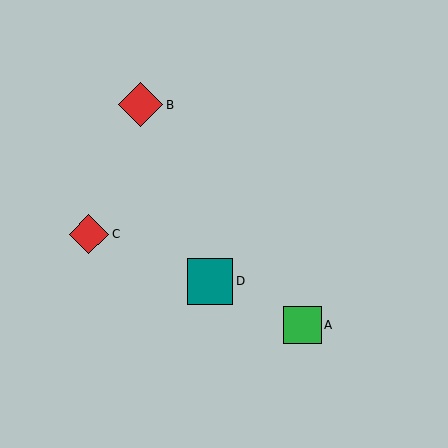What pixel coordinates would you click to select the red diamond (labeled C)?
Click at (89, 234) to select the red diamond C.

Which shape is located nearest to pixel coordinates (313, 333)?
The green square (labeled A) at (302, 325) is nearest to that location.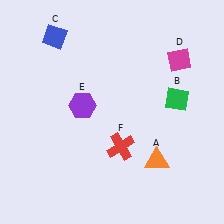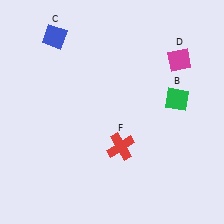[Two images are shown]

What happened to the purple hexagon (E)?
The purple hexagon (E) was removed in Image 2. It was in the top-left area of Image 1.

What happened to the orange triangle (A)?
The orange triangle (A) was removed in Image 2. It was in the bottom-right area of Image 1.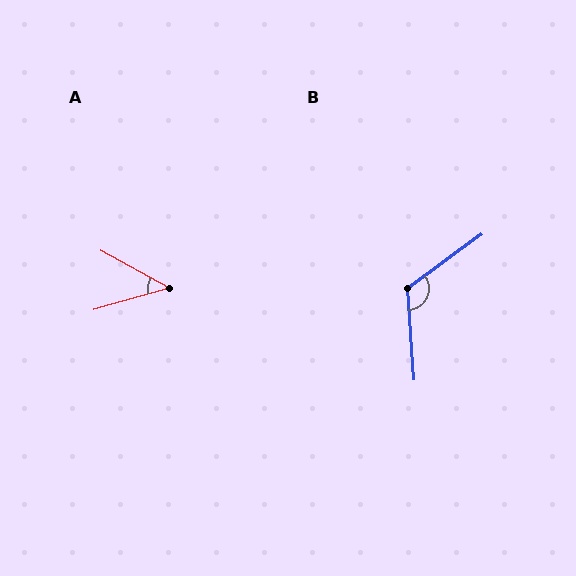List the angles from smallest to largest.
A (44°), B (122°).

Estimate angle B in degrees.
Approximately 122 degrees.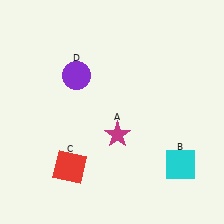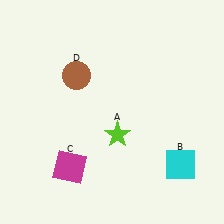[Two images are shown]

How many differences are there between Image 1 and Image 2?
There are 3 differences between the two images.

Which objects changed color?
A changed from magenta to lime. C changed from red to magenta. D changed from purple to brown.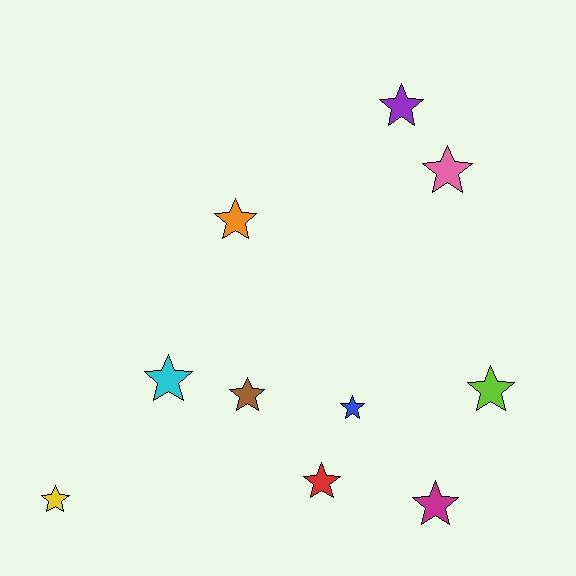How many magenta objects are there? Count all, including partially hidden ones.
There is 1 magenta object.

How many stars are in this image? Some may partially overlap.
There are 10 stars.